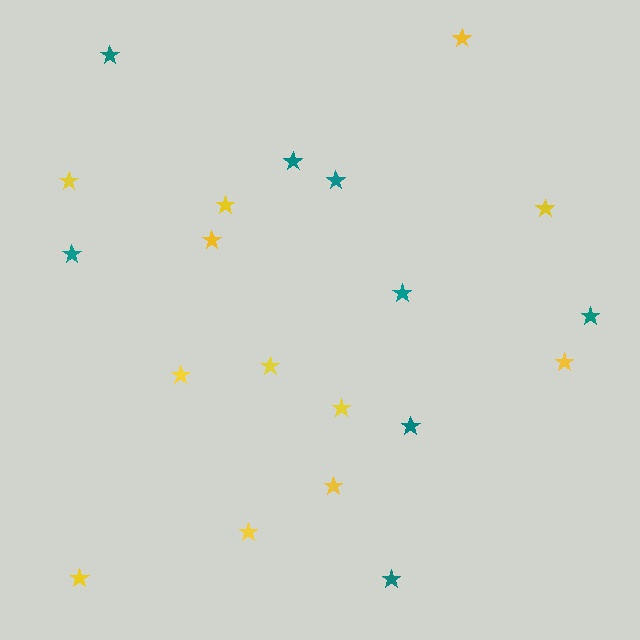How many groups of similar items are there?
There are 2 groups: one group of teal stars (8) and one group of yellow stars (12).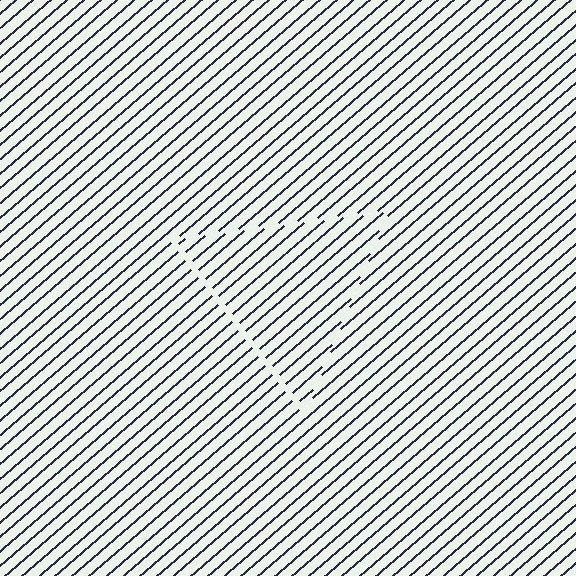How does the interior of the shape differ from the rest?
The interior of the shape contains the same grating, shifted by half a period — the contour is defined by the phase discontinuity where line-ends from the inner and outer gratings abut.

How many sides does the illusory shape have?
3 sides — the line-ends trace a triangle.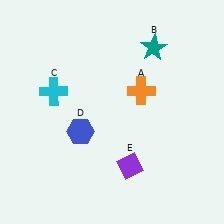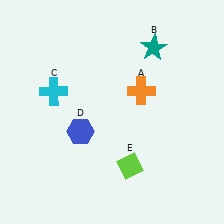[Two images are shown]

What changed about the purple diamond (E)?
In Image 1, E is purple. In Image 2, it changed to lime.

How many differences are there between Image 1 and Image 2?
There is 1 difference between the two images.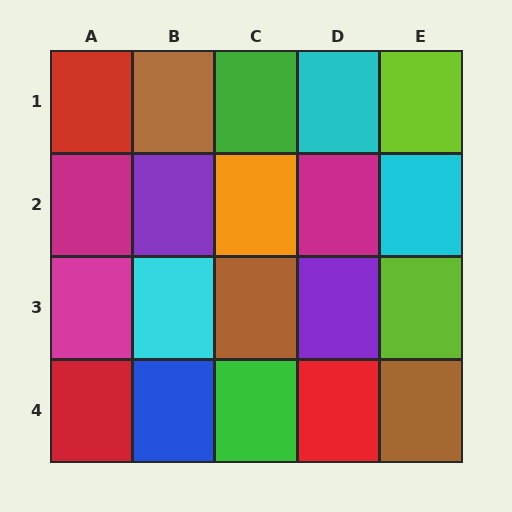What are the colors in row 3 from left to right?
Magenta, cyan, brown, purple, lime.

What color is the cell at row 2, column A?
Magenta.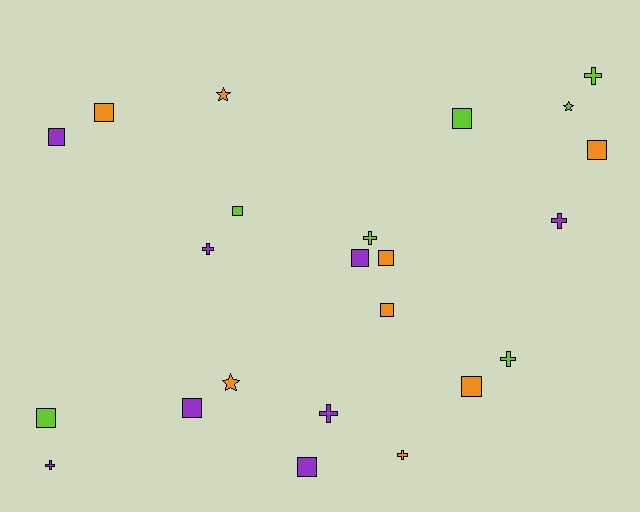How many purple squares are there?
There are 4 purple squares.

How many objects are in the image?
There are 23 objects.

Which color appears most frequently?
Orange, with 8 objects.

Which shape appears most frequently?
Square, with 12 objects.